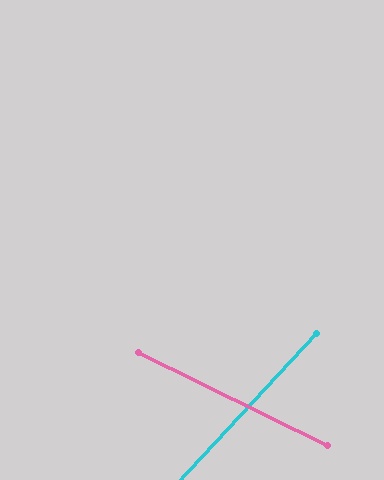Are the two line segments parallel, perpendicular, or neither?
Neither parallel nor perpendicular — they differ by about 73°.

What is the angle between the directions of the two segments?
Approximately 73 degrees.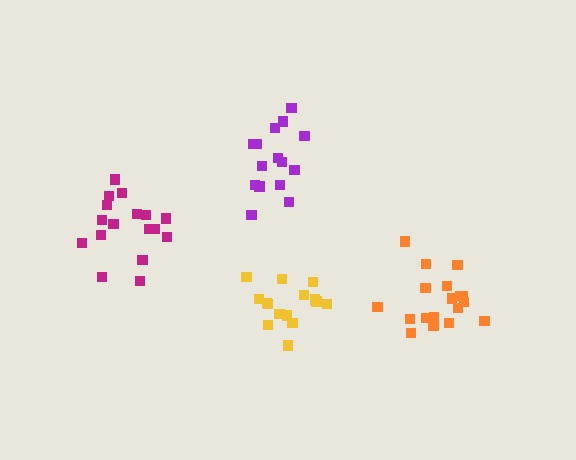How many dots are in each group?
Group 1: 15 dots, Group 2: 17 dots, Group 3: 15 dots, Group 4: 18 dots (65 total).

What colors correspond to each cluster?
The clusters are colored: yellow, magenta, purple, orange.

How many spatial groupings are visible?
There are 4 spatial groupings.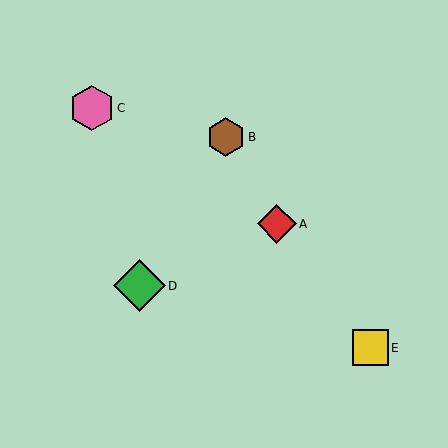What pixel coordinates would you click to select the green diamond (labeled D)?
Click at (139, 286) to select the green diamond D.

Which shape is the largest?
The green diamond (labeled D) is the largest.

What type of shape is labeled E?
Shape E is a yellow square.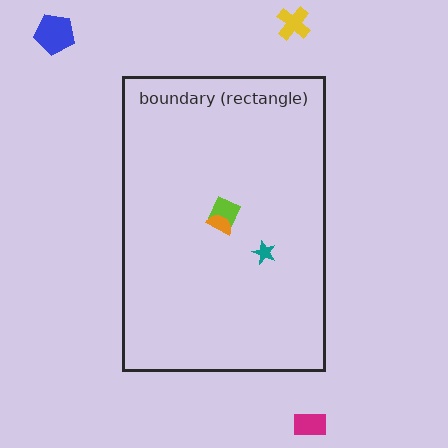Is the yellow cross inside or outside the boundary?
Outside.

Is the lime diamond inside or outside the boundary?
Inside.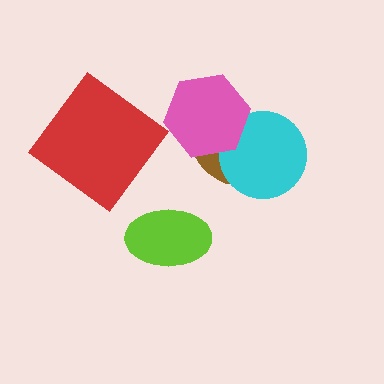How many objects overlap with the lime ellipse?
0 objects overlap with the lime ellipse.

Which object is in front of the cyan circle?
The pink hexagon is in front of the cyan circle.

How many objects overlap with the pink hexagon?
2 objects overlap with the pink hexagon.